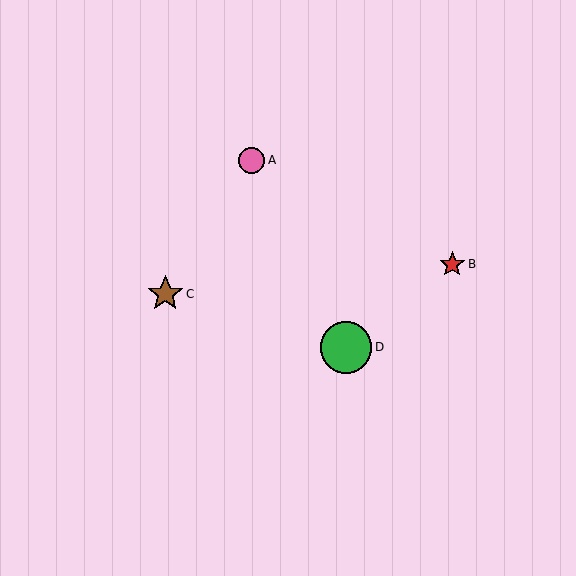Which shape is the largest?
The green circle (labeled D) is the largest.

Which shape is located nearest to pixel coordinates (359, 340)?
The green circle (labeled D) at (346, 347) is nearest to that location.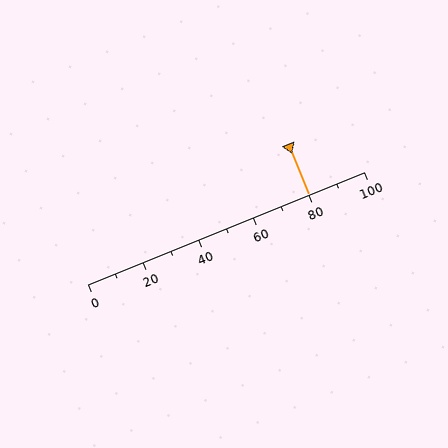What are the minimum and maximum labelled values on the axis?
The axis runs from 0 to 100.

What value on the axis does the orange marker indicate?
The marker indicates approximately 80.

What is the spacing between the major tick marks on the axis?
The major ticks are spaced 20 apart.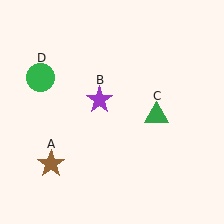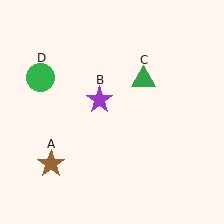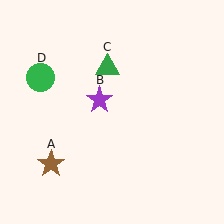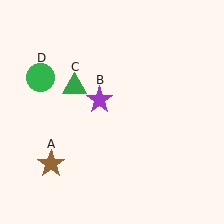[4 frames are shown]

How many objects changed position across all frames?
1 object changed position: green triangle (object C).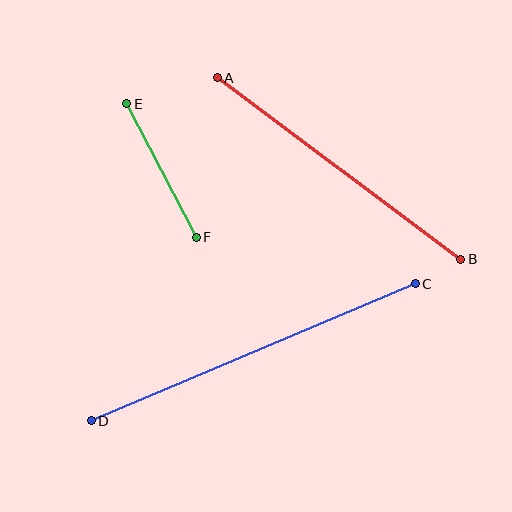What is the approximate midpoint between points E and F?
The midpoint is at approximately (162, 170) pixels.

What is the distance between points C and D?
The distance is approximately 351 pixels.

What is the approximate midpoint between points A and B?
The midpoint is at approximately (339, 169) pixels.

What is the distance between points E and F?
The distance is approximately 151 pixels.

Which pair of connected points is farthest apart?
Points C and D are farthest apart.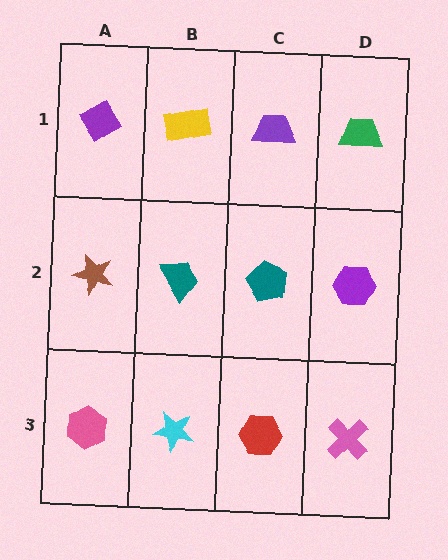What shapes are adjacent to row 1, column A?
A brown star (row 2, column A), a yellow rectangle (row 1, column B).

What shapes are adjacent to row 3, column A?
A brown star (row 2, column A), a cyan star (row 3, column B).